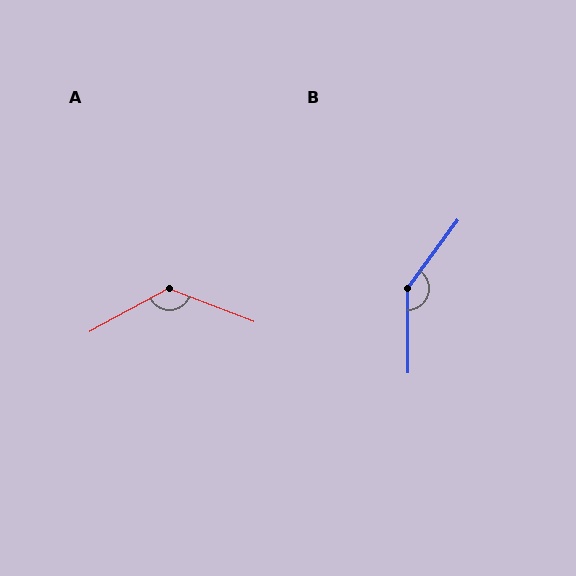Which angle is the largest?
B, at approximately 143 degrees.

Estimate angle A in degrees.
Approximately 130 degrees.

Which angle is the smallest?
A, at approximately 130 degrees.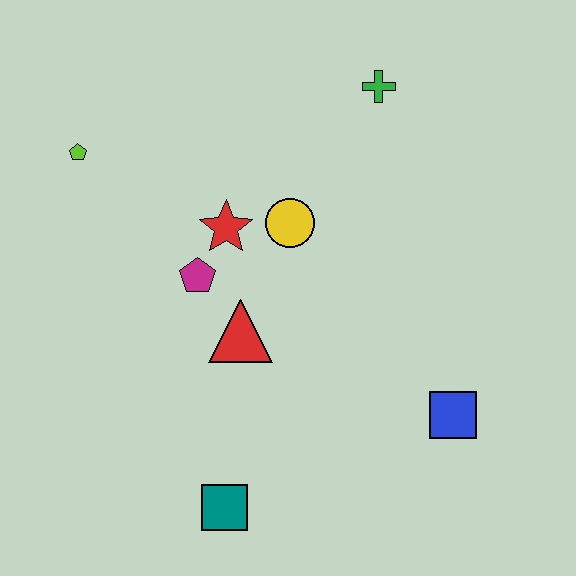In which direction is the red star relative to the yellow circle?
The red star is to the left of the yellow circle.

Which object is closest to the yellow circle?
The red star is closest to the yellow circle.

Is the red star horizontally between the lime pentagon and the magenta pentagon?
No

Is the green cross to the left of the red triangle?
No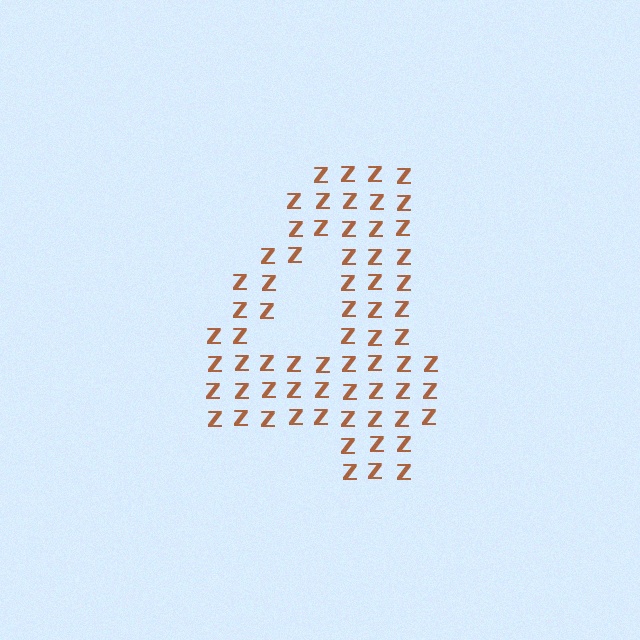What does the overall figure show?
The overall figure shows the digit 4.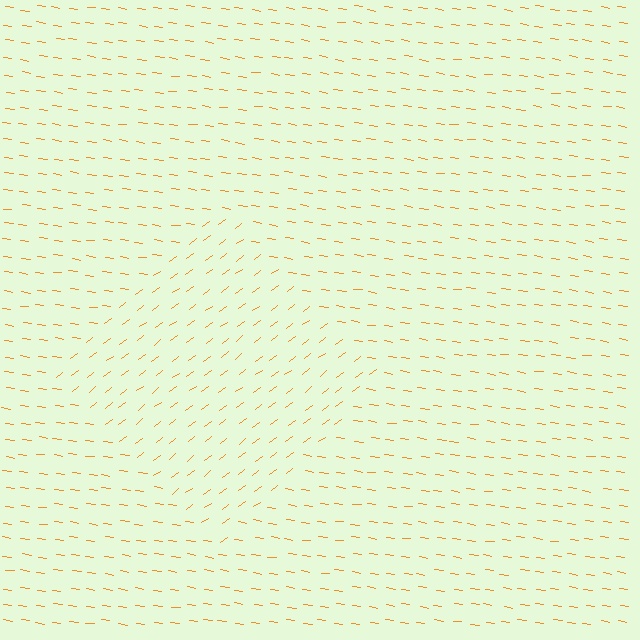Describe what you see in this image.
The image is filled with small orange line segments. A diamond region in the image has lines oriented differently from the surrounding lines, creating a visible texture boundary.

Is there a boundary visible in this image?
Yes, there is a texture boundary formed by a change in line orientation.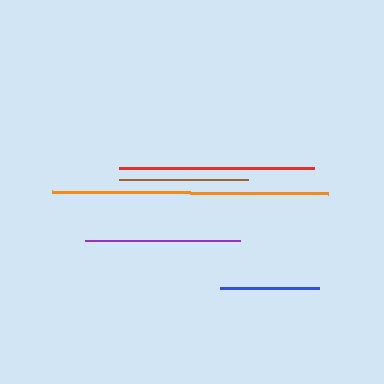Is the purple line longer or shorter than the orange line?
The orange line is longer than the purple line.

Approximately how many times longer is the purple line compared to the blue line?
The purple line is approximately 1.6 times the length of the blue line.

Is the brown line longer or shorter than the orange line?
The orange line is longer than the brown line.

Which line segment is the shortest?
The blue line is the shortest at approximately 99 pixels.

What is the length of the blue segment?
The blue segment is approximately 99 pixels long.